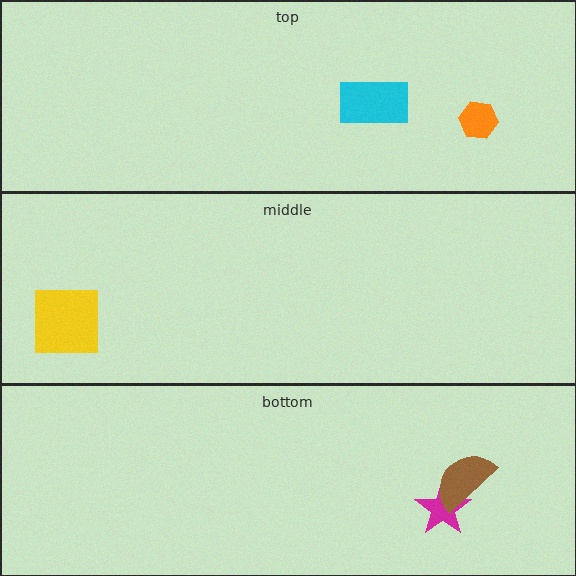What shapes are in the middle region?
The yellow square.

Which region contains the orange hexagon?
The top region.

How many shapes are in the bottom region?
2.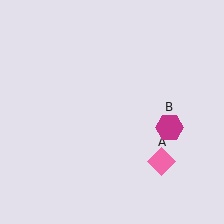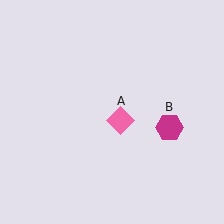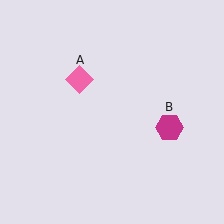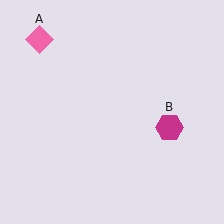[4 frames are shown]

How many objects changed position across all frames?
1 object changed position: pink diamond (object A).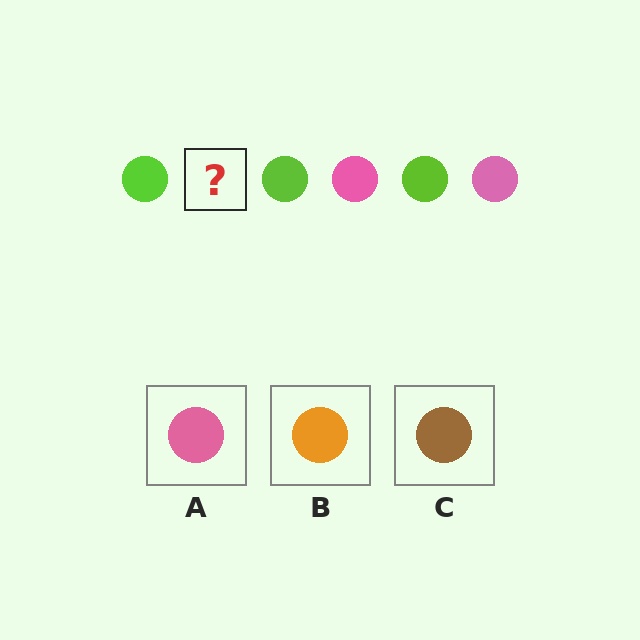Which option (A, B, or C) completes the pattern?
A.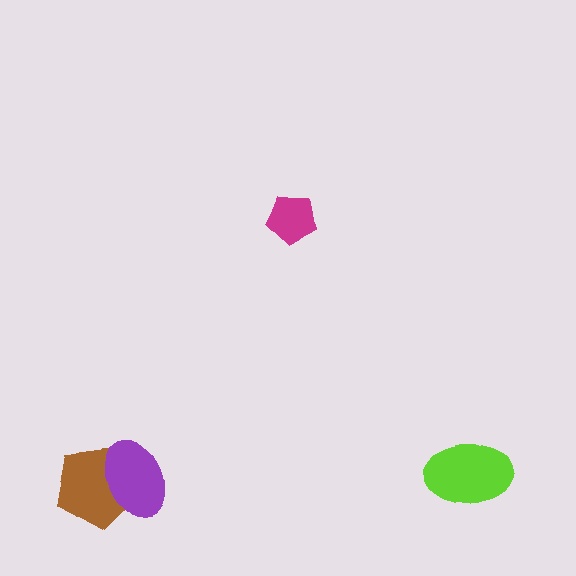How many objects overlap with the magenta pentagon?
0 objects overlap with the magenta pentagon.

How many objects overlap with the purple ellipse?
1 object overlaps with the purple ellipse.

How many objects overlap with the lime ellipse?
0 objects overlap with the lime ellipse.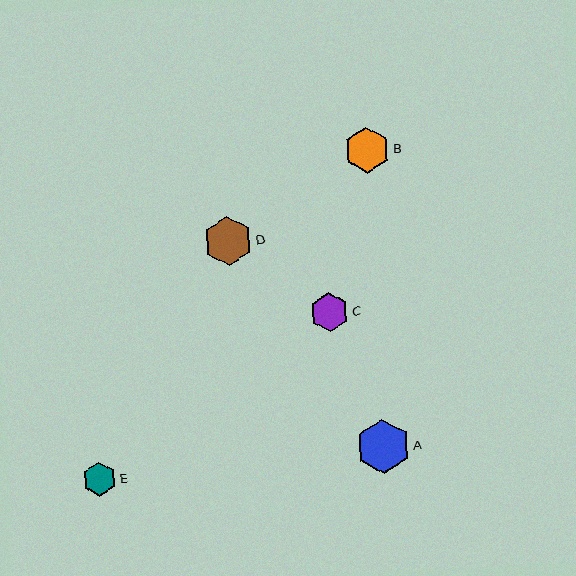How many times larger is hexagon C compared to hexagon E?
Hexagon C is approximately 1.1 times the size of hexagon E.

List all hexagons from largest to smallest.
From largest to smallest: A, D, B, C, E.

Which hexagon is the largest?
Hexagon A is the largest with a size of approximately 54 pixels.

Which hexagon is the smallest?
Hexagon E is the smallest with a size of approximately 34 pixels.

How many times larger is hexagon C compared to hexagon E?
Hexagon C is approximately 1.1 times the size of hexagon E.